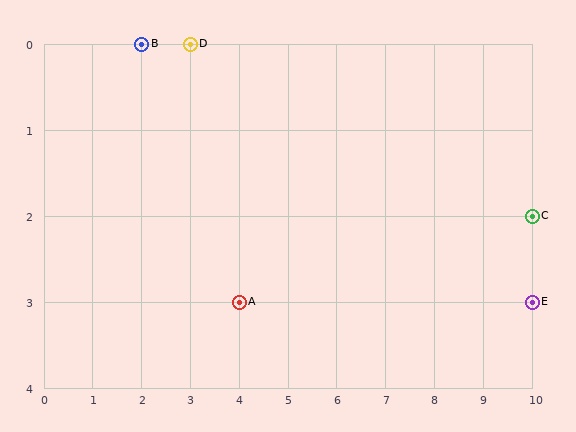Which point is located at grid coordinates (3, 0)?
Point D is at (3, 0).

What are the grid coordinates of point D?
Point D is at grid coordinates (3, 0).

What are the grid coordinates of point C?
Point C is at grid coordinates (10, 2).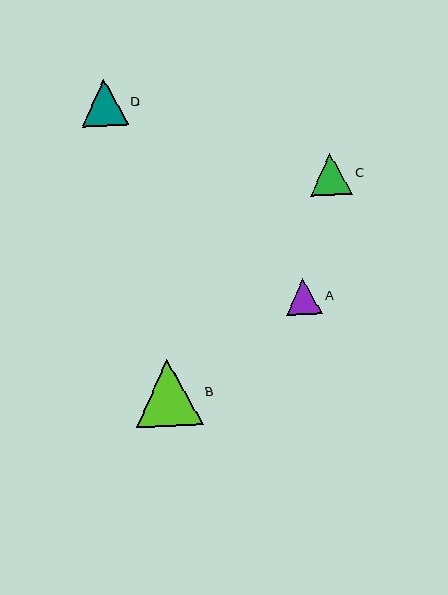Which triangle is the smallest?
Triangle A is the smallest with a size of approximately 36 pixels.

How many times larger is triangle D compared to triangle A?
Triangle D is approximately 1.3 times the size of triangle A.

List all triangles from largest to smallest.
From largest to smallest: B, D, C, A.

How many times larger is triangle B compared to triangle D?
Triangle B is approximately 1.4 times the size of triangle D.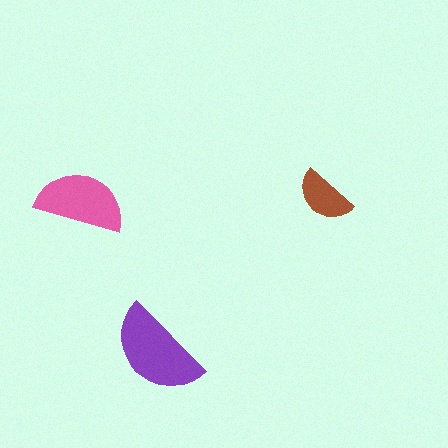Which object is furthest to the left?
The pink semicircle is leftmost.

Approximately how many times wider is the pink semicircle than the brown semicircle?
About 1.5 times wider.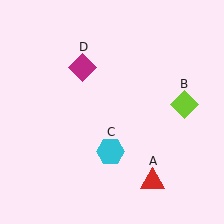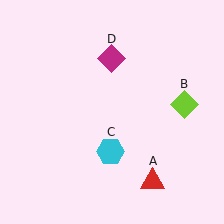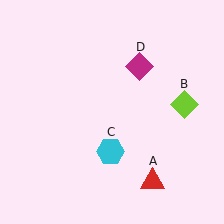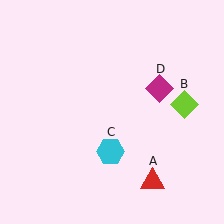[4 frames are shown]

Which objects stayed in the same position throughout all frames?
Red triangle (object A) and lime diamond (object B) and cyan hexagon (object C) remained stationary.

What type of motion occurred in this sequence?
The magenta diamond (object D) rotated clockwise around the center of the scene.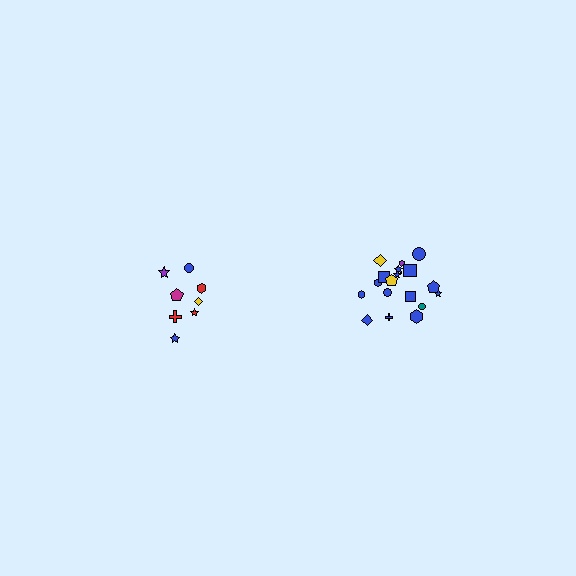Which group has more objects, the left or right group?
The right group.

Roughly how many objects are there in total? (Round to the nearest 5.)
Roughly 25 objects in total.